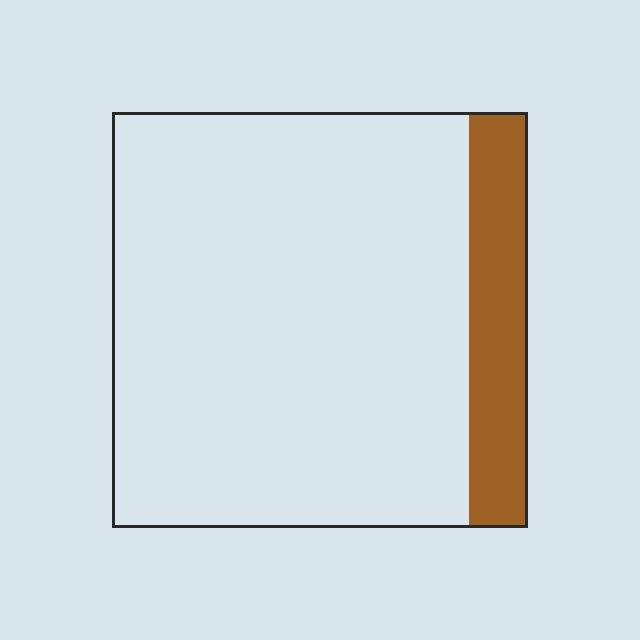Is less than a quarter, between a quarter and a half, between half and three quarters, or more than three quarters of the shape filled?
Less than a quarter.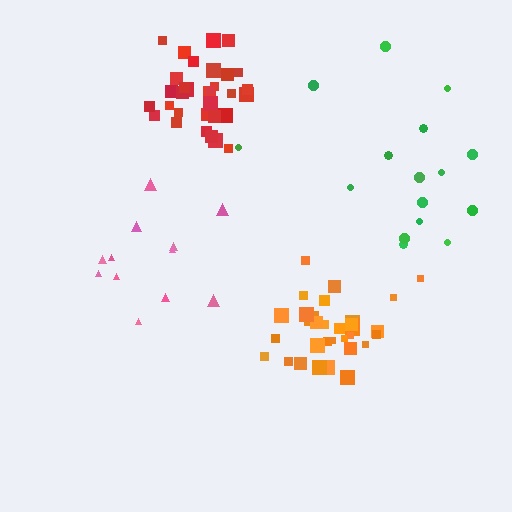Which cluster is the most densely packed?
Red.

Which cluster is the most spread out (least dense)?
Green.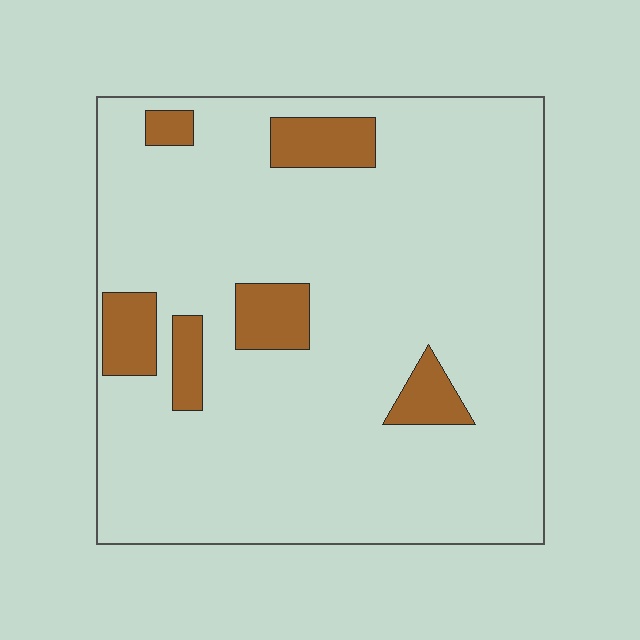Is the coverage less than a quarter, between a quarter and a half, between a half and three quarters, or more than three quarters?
Less than a quarter.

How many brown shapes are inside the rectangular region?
6.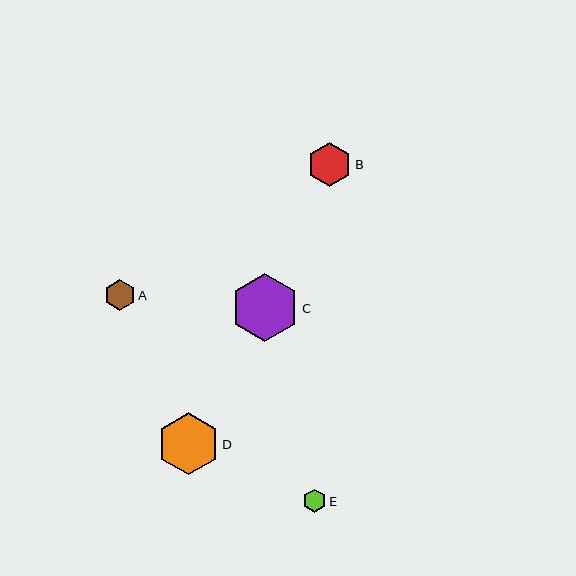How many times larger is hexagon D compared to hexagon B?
Hexagon D is approximately 1.4 times the size of hexagon B.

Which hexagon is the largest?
Hexagon C is the largest with a size of approximately 68 pixels.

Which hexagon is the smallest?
Hexagon E is the smallest with a size of approximately 23 pixels.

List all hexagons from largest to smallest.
From largest to smallest: C, D, B, A, E.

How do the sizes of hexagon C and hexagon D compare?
Hexagon C and hexagon D are approximately the same size.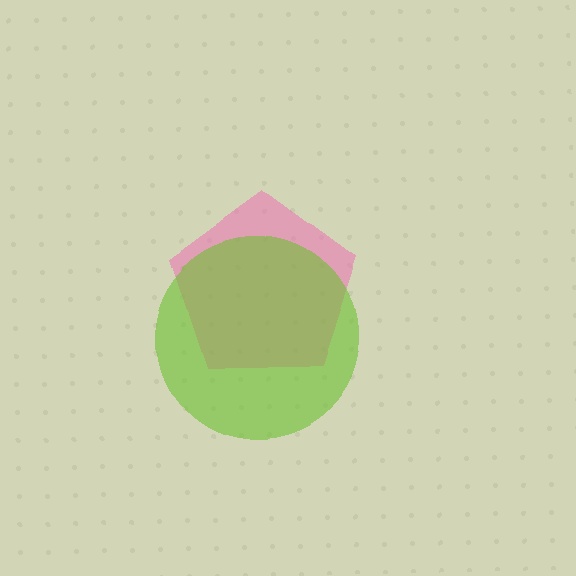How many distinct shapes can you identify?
There are 2 distinct shapes: a pink pentagon, a lime circle.